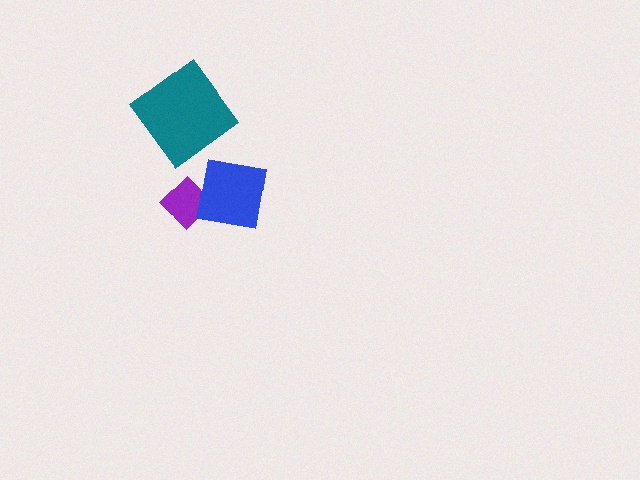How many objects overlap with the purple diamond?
1 object overlaps with the purple diamond.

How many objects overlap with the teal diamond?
0 objects overlap with the teal diamond.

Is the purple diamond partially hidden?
Yes, it is partially covered by another shape.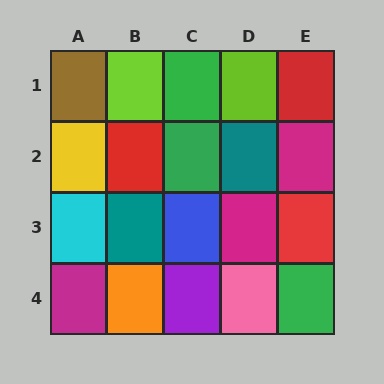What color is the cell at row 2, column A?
Yellow.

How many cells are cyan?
1 cell is cyan.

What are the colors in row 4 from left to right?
Magenta, orange, purple, pink, green.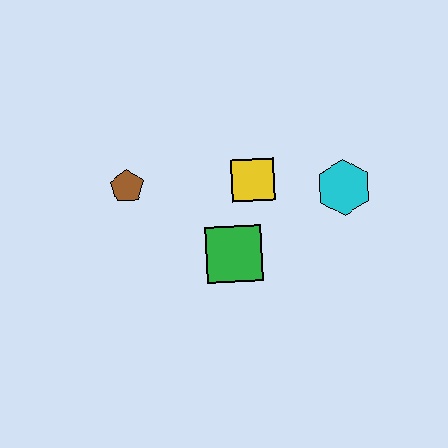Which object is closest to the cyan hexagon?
The yellow square is closest to the cyan hexagon.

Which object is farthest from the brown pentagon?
The cyan hexagon is farthest from the brown pentagon.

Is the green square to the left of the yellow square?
Yes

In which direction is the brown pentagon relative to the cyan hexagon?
The brown pentagon is to the left of the cyan hexagon.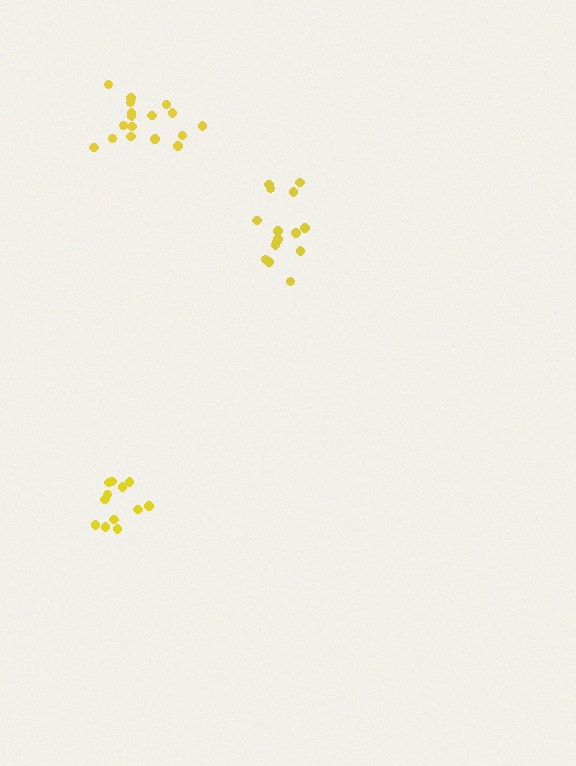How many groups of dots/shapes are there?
There are 3 groups.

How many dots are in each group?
Group 1: 15 dots, Group 2: 12 dots, Group 3: 17 dots (44 total).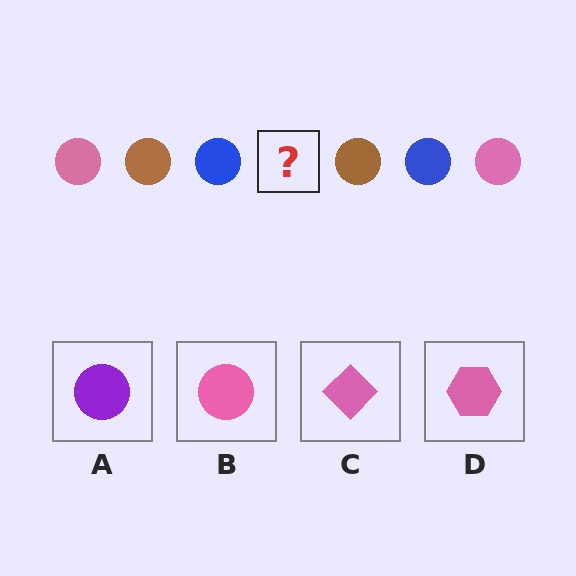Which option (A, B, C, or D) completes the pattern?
B.